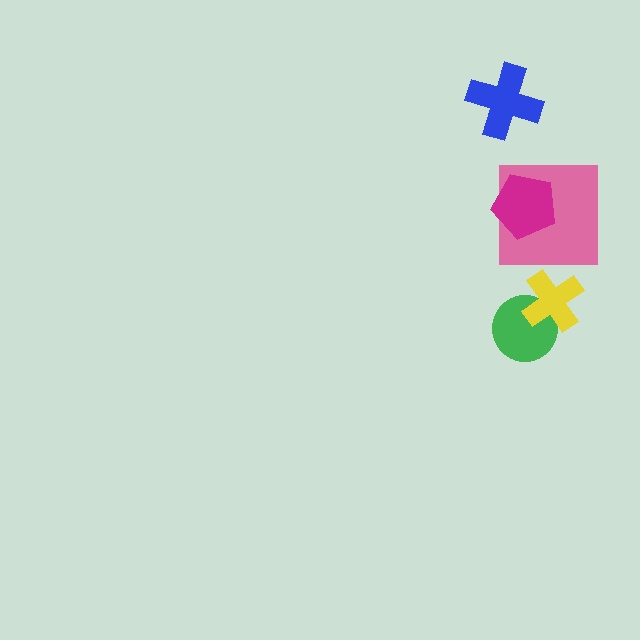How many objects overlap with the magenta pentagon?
1 object overlaps with the magenta pentagon.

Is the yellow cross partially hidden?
No, no other shape covers it.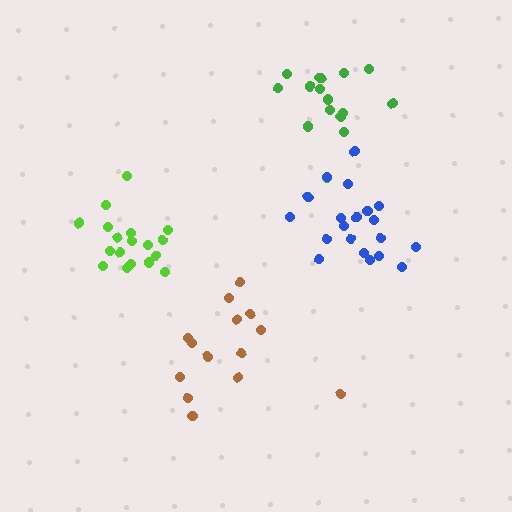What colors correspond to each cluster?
The clusters are colored: lime, green, brown, blue.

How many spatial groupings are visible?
There are 4 spatial groupings.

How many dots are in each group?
Group 1: 18 dots, Group 2: 16 dots, Group 3: 14 dots, Group 4: 20 dots (68 total).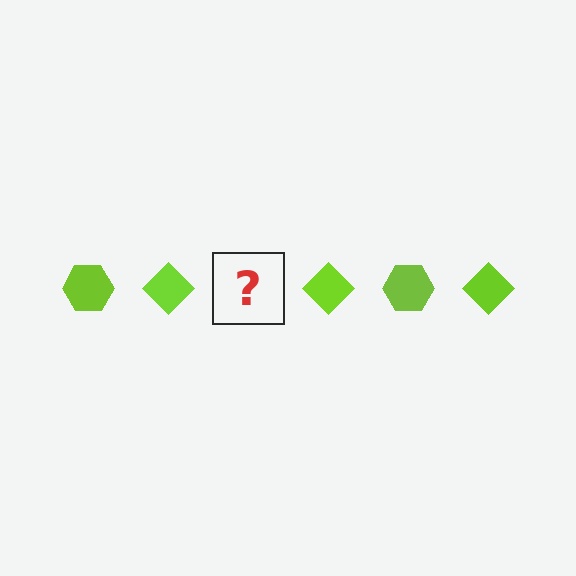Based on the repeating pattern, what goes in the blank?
The blank should be a lime hexagon.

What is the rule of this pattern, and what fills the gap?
The rule is that the pattern cycles through hexagon, diamond shapes in lime. The gap should be filled with a lime hexagon.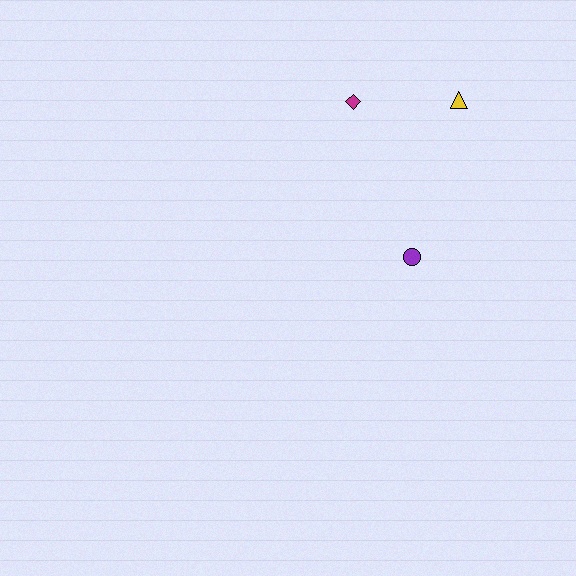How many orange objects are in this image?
There are no orange objects.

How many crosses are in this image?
There are no crosses.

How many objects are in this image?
There are 3 objects.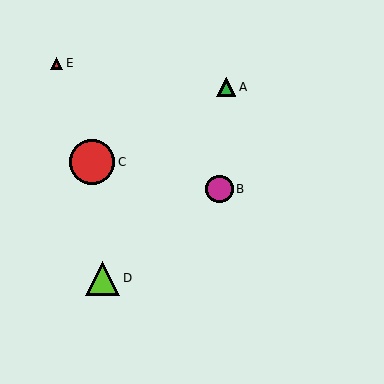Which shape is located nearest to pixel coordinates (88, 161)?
The red circle (labeled C) at (92, 162) is nearest to that location.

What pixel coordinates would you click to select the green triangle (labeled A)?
Click at (226, 87) to select the green triangle A.